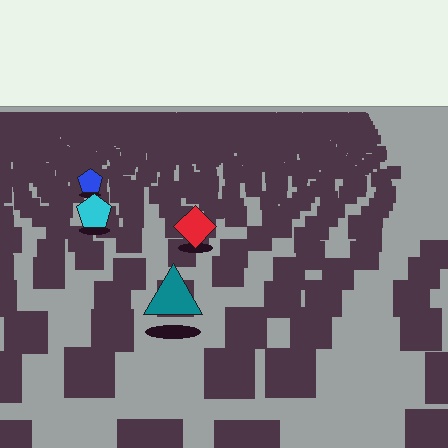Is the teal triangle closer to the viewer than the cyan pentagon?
Yes. The teal triangle is closer — you can tell from the texture gradient: the ground texture is coarser near it.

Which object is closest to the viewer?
The teal triangle is closest. The texture marks near it are larger and more spread out.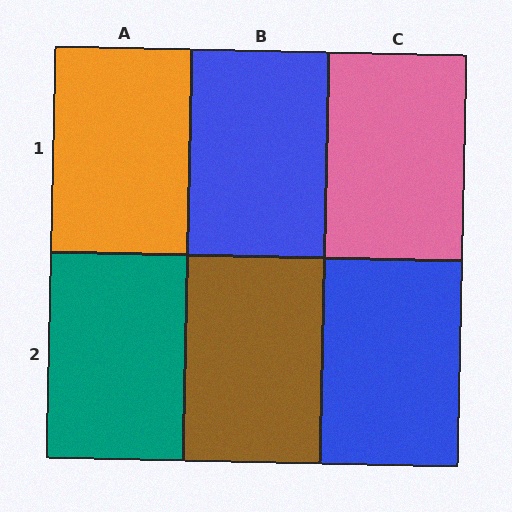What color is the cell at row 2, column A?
Teal.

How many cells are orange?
1 cell is orange.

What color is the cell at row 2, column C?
Blue.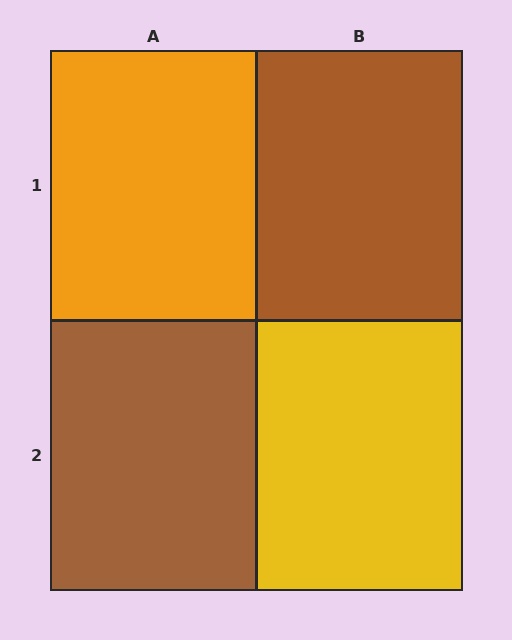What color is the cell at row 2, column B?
Yellow.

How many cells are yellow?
1 cell is yellow.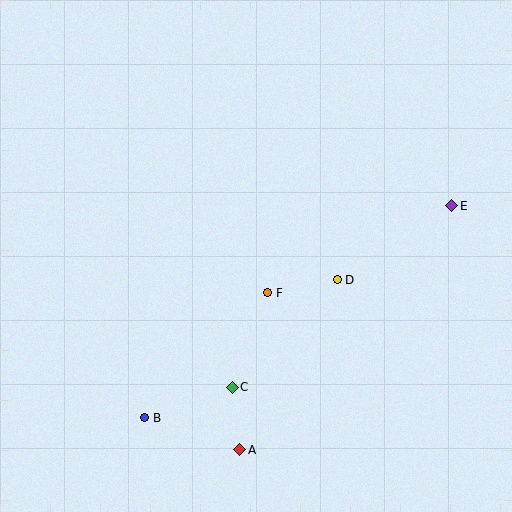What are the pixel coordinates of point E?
Point E is at (452, 206).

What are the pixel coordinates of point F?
Point F is at (268, 293).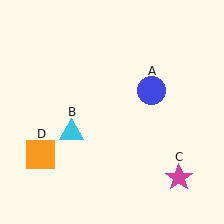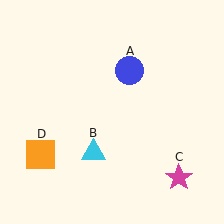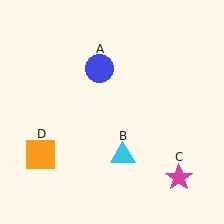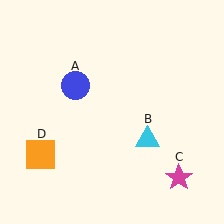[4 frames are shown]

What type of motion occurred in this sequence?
The blue circle (object A), cyan triangle (object B) rotated counterclockwise around the center of the scene.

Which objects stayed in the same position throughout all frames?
Magenta star (object C) and orange square (object D) remained stationary.